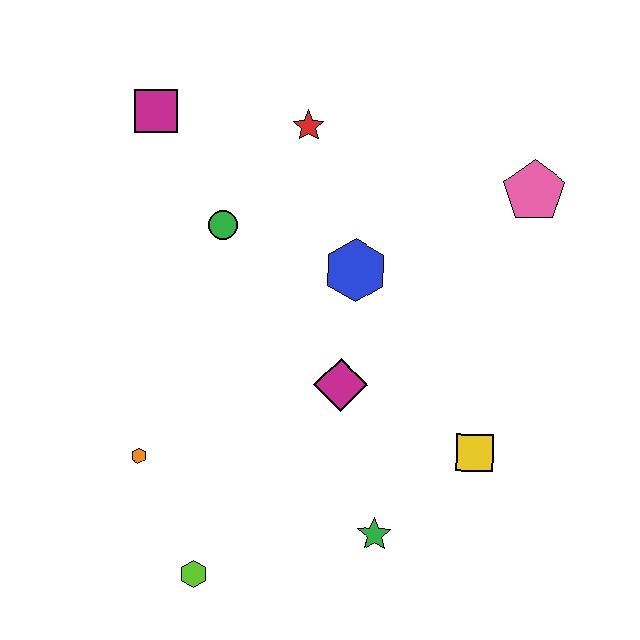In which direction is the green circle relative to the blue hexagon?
The green circle is to the left of the blue hexagon.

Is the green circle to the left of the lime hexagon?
No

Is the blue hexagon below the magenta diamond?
No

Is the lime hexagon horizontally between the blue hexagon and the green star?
No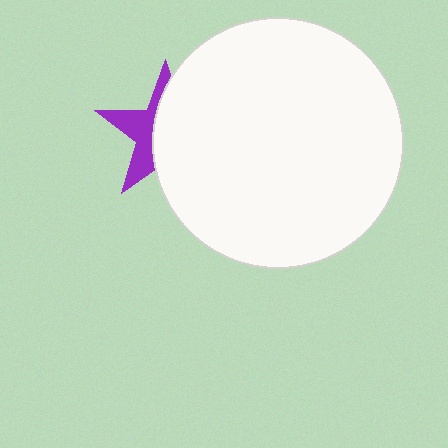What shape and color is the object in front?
The object in front is a white circle.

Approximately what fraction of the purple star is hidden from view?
Roughly 60% of the purple star is hidden behind the white circle.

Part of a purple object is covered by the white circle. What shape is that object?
It is a star.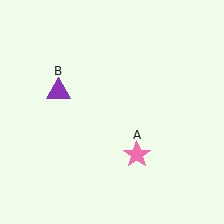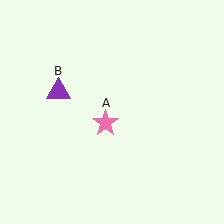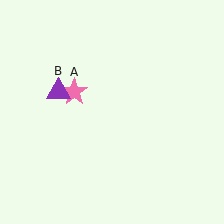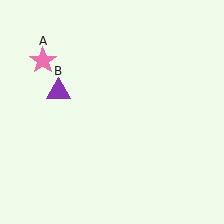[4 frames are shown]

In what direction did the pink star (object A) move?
The pink star (object A) moved up and to the left.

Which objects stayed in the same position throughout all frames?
Purple triangle (object B) remained stationary.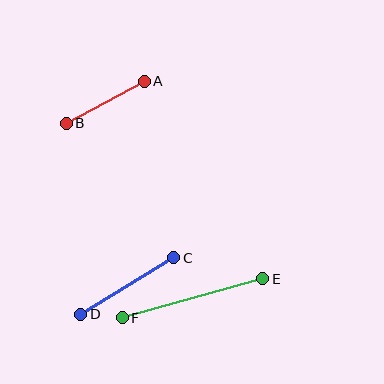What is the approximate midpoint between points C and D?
The midpoint is at approximately (127, 286) pixels.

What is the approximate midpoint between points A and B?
The midpoint is at approximately (105, 102) pixels.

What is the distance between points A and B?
The distance is approximately 88 pixels.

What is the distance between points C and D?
The distance is approximately 109 pixels.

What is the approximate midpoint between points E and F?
The midpoint is at approximately (192, 298) pixels.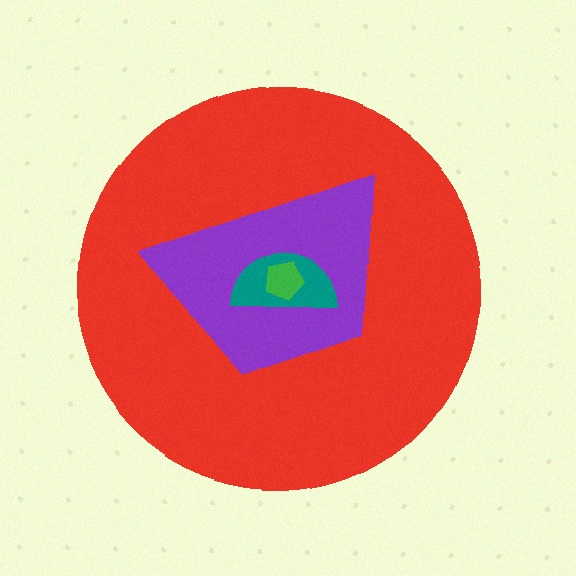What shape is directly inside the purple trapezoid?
The teal semicircle.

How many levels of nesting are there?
4.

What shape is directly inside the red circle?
The purple trapezoid.